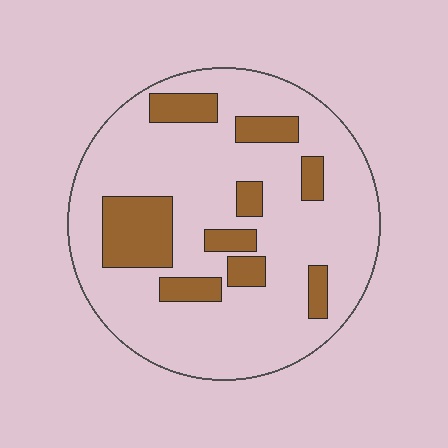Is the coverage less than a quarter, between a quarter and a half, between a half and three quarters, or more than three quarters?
Less than a quarter.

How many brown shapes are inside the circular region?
9.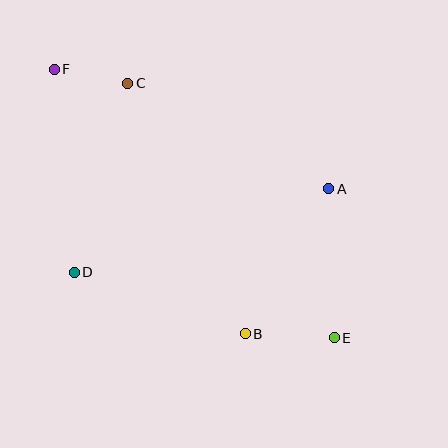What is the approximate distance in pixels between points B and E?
The distance between B and E is approximately 89 pixels.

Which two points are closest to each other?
Points C and F are closest to each other.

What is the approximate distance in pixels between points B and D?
The distance between B and D is approximately 182 pixels.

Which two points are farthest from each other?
Points E and F are farthest from each other.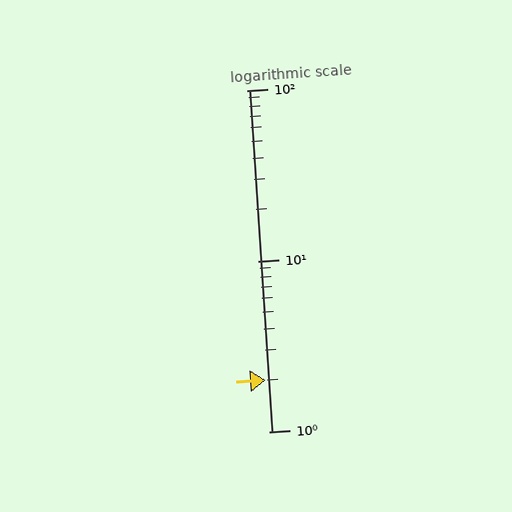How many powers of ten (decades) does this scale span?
The scale spans 2 decades, from 1 to 100.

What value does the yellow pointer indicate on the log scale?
The pointer indicates approximately 2.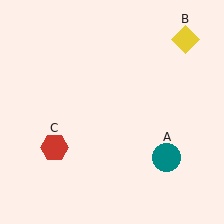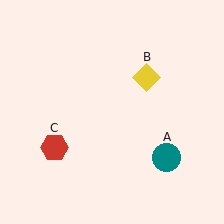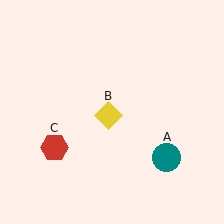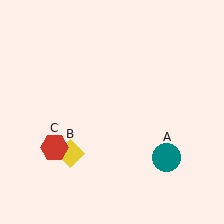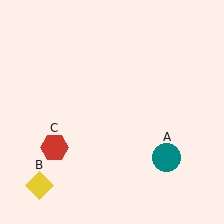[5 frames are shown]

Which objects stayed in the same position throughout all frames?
Teal circle (object A) and red hexagon (object C) remained stationary.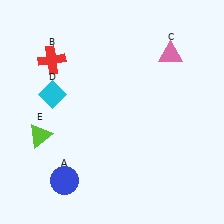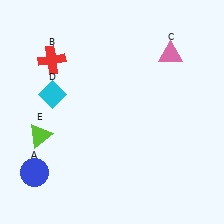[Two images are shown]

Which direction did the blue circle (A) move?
The blue circle (A) moved left.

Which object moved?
The blue circle (A) moved left.